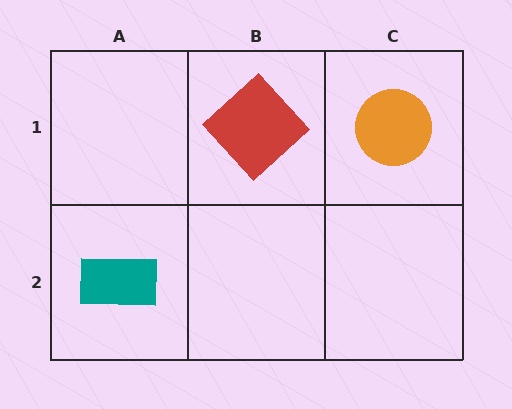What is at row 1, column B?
A red diamond.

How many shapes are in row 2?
1 shape.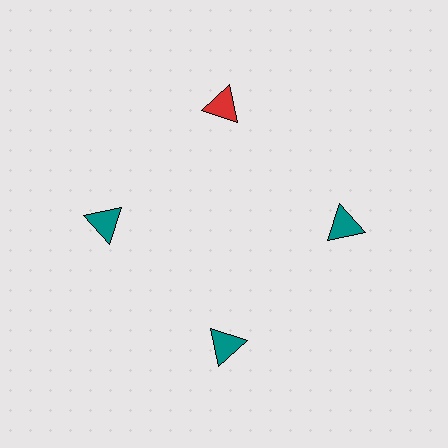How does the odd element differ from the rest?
It has a different color: red instead of teal.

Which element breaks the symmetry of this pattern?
The red triangle at roughly the 12 o'clock position breaks the symmetry. All other shapes are teal triangles.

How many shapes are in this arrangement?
There are 4 shapes arranged in a ring pattern.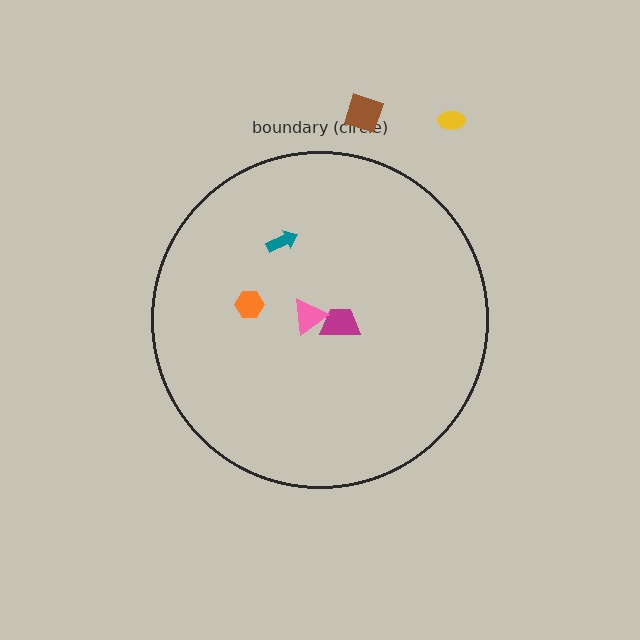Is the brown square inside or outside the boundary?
Outside.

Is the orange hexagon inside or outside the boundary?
Inside.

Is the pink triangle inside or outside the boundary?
Inside.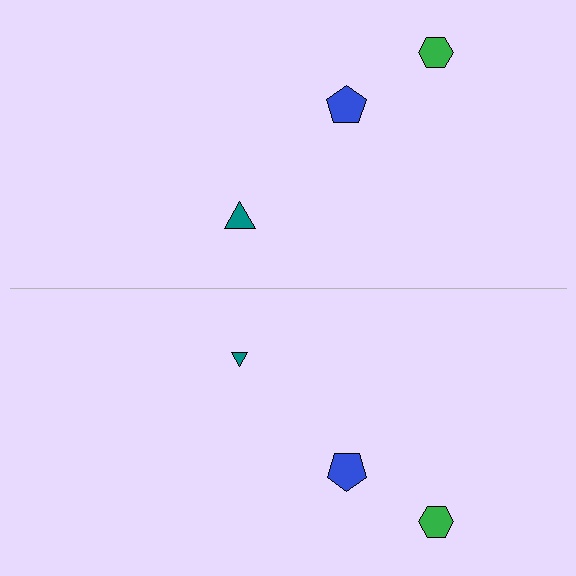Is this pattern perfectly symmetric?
No, the pattern is not perfectly symmetric. The teal triangle on the bottom side has a different size than its mirror counterpart.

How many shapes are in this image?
There are 6 shapes in this image.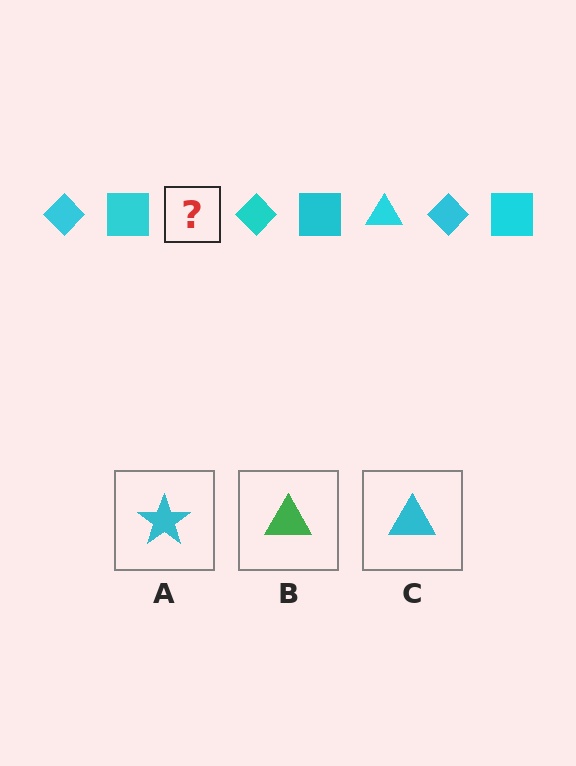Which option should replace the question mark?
Option C.